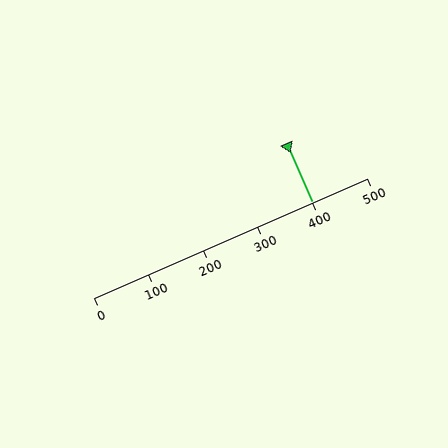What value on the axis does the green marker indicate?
The marker indicates approximately 400.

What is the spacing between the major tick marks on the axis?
The major ticks are spaced 100 apart.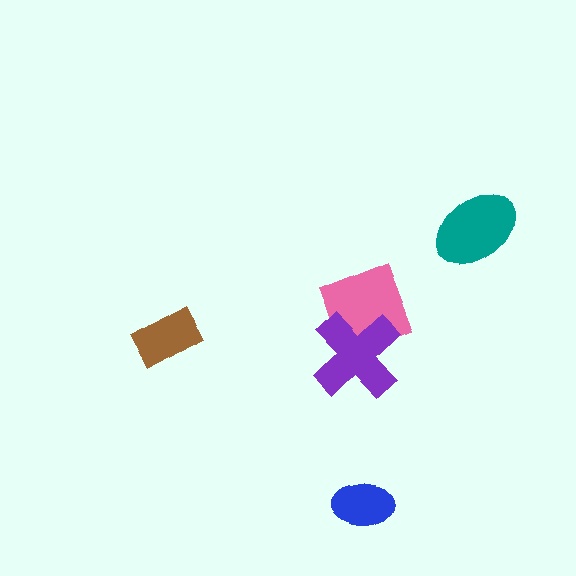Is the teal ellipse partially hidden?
No, no other shape covers it.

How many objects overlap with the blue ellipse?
0 objects overlap with the blue ellipse.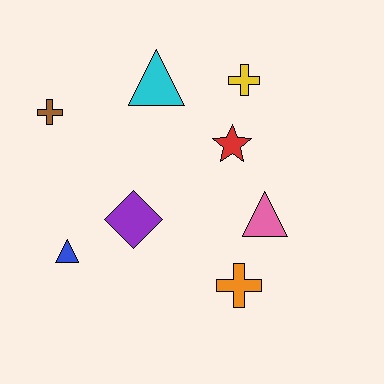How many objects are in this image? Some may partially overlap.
There are 8 objects.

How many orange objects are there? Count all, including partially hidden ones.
There is 1 orange object.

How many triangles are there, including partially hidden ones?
There are 3 triangles.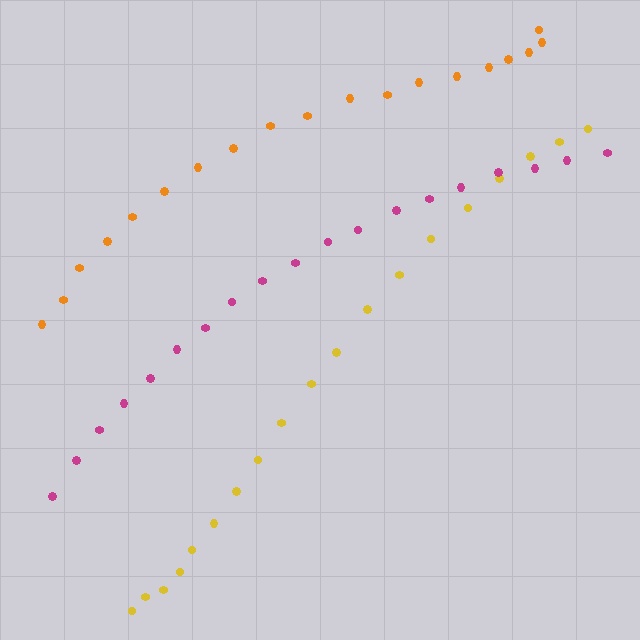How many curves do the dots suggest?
There are 3 distinct paths.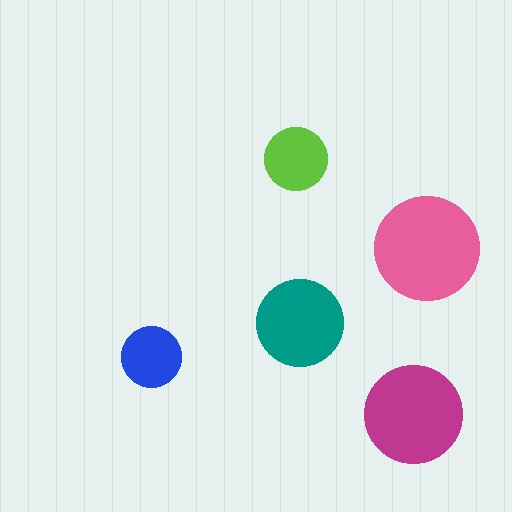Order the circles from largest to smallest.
the pink one, the magenta one, the teal one, the lime one, the blue one.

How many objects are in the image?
There are 5 objects in the image.